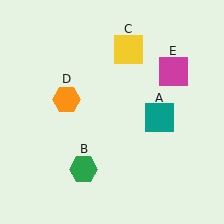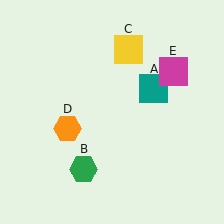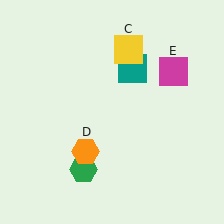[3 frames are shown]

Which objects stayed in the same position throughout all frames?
Green hexagon (object B) and yellow square (object C) and magenta square (object E) remained stationary.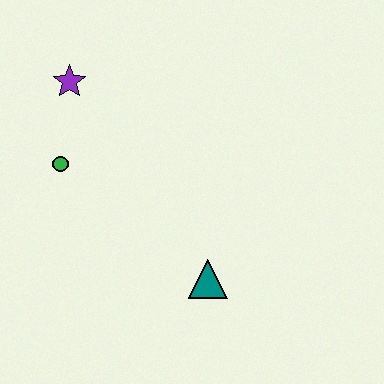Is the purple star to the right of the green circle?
Yes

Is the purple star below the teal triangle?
No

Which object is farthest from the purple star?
The teal triangle is farthest from the purple star.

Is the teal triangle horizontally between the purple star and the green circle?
No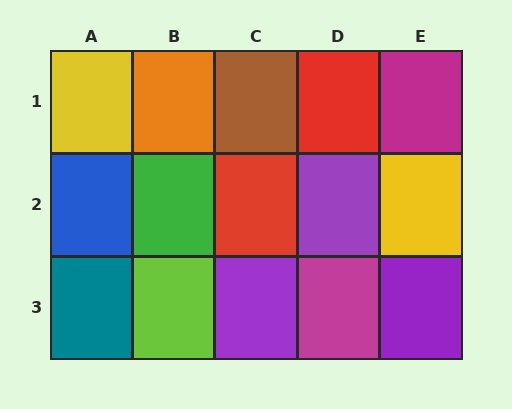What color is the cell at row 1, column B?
Orange.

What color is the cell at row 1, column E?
Magenta.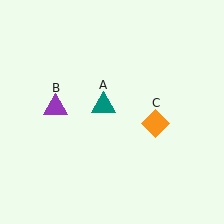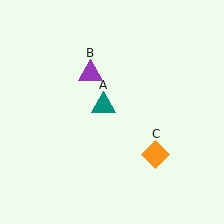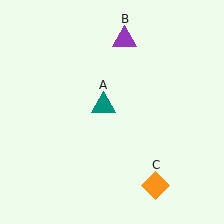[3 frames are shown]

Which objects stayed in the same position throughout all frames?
Teal triangle (object A) remained stationary.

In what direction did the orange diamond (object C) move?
The orange diamond (object C) moved down.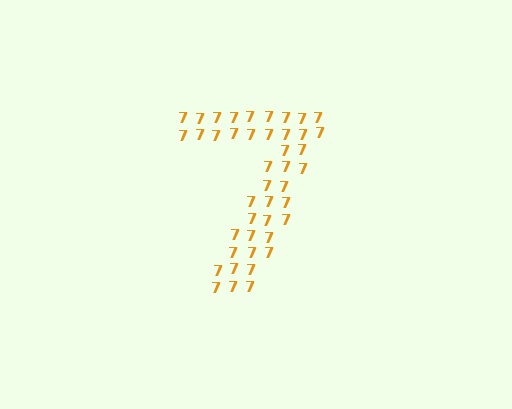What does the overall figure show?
The overall figure shows the digit 7.